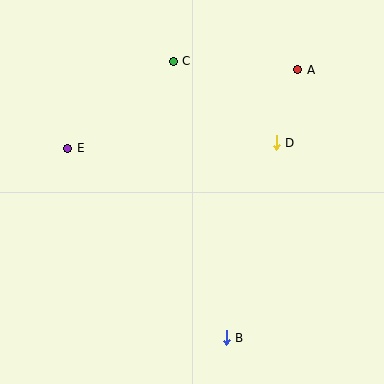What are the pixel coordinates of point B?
Point B is at (226, 338).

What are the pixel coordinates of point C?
Point C is at (173, 61).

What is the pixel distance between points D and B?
The distance between D and B is 201 pixels.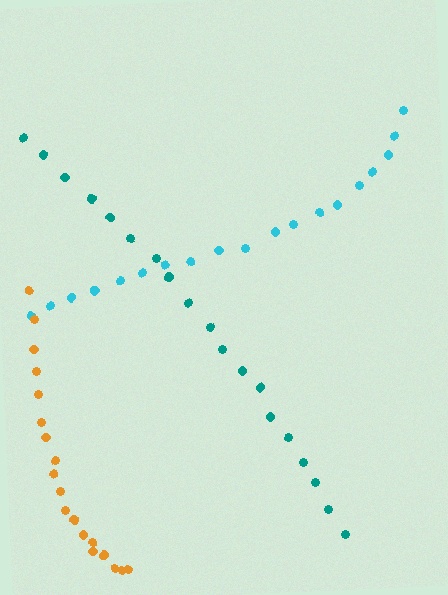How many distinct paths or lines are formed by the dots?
There are 3 distinct paths.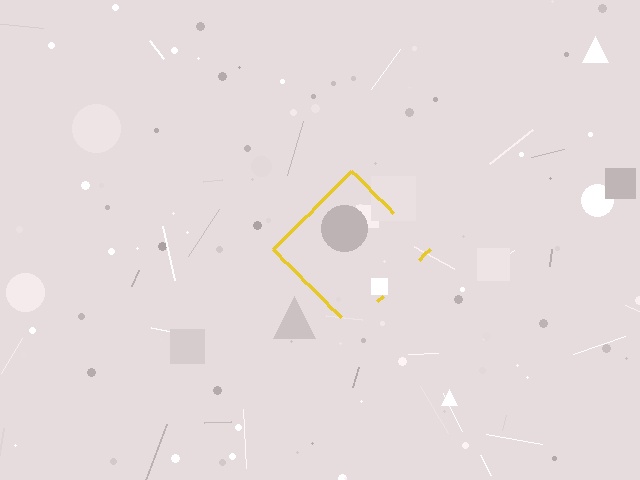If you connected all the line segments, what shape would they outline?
They would outline a diamond.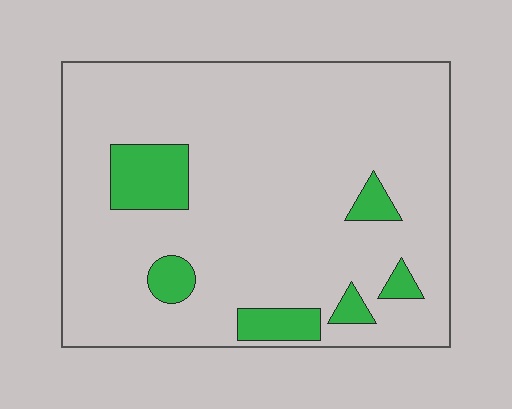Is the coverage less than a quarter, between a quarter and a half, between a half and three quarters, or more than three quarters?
Less than a quarter.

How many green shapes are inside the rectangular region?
6.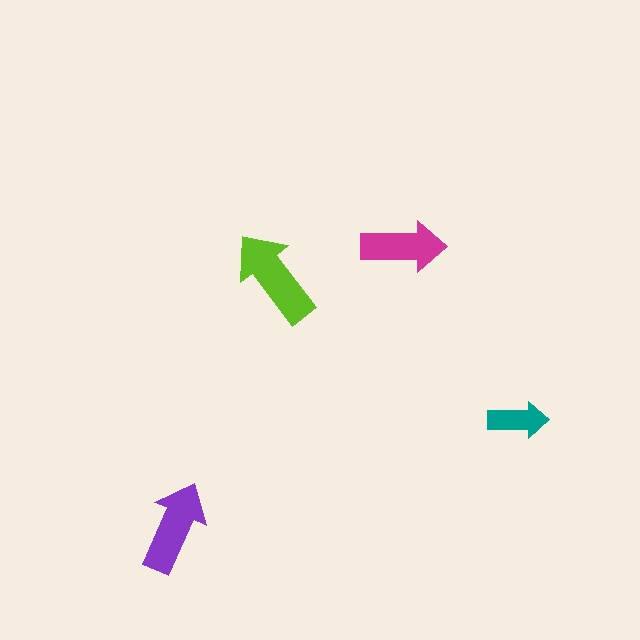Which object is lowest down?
The purple arrow is bottommost.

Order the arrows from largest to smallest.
the lime one, the purple one, the magenta one, the teal one.